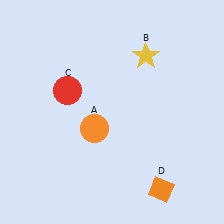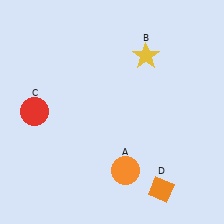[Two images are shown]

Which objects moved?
The objects that moved are: the orange circle (A), the red circle (C).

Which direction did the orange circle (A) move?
The orange circle (A) moved down.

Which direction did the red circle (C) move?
The red circle (C) moved left.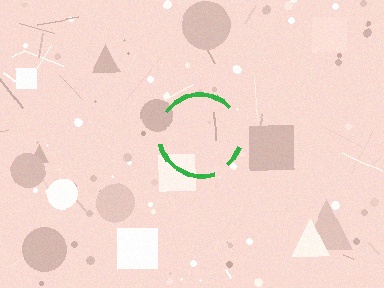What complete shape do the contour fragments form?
The contour fragments form a circle.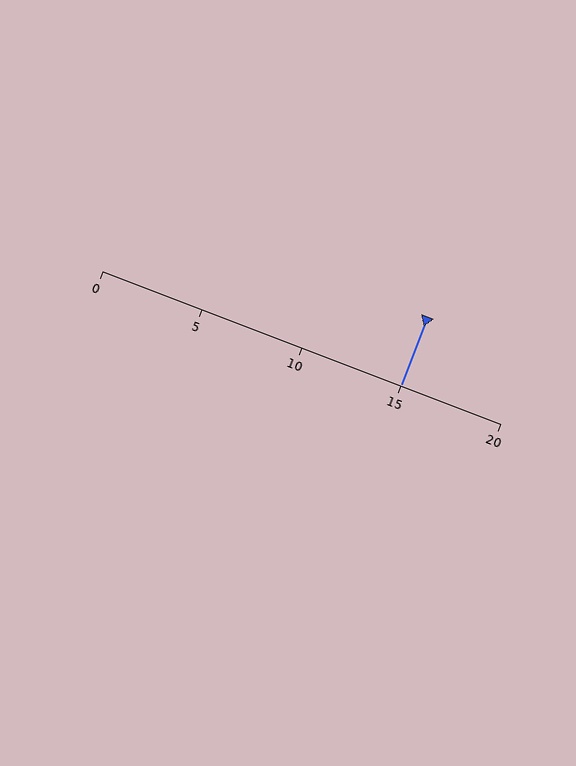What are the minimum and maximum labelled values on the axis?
The axis runs from 0 to 20.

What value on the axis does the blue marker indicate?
The marker indicates approximately 15.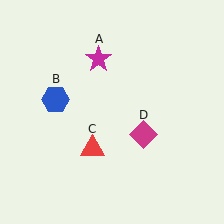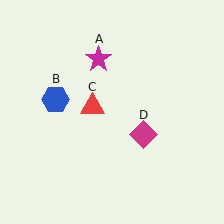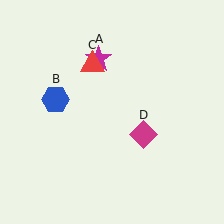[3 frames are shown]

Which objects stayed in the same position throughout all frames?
Magenta star (object A) and blue hexagon (object B) and magenta diamond (object D) remained stationary.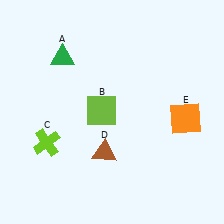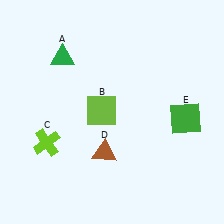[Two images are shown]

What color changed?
The square (E) changed from orange in Image 1 to green in Image 2.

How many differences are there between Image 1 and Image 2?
There is 1 difference between the two images.